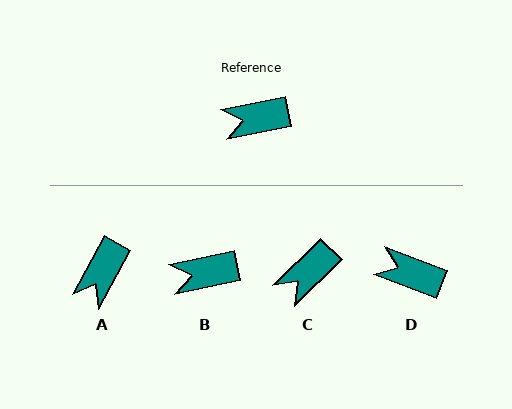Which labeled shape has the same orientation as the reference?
B.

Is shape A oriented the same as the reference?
No, it is off by about 50 degrees.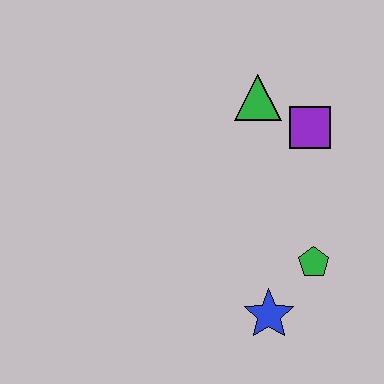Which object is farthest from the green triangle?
The blue star is farthest from the green triangle.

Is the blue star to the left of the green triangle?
No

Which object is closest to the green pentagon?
The blue star is closest to the green pentagon.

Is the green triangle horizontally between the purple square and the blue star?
No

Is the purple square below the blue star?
No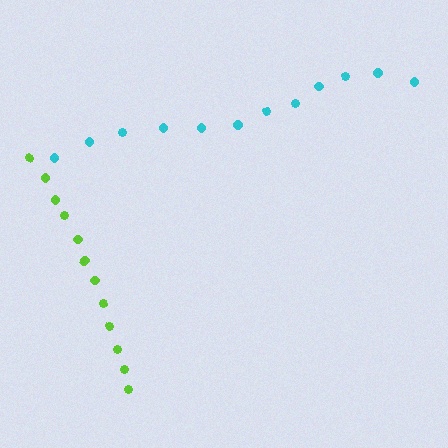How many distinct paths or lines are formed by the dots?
There are 2 distinct paths.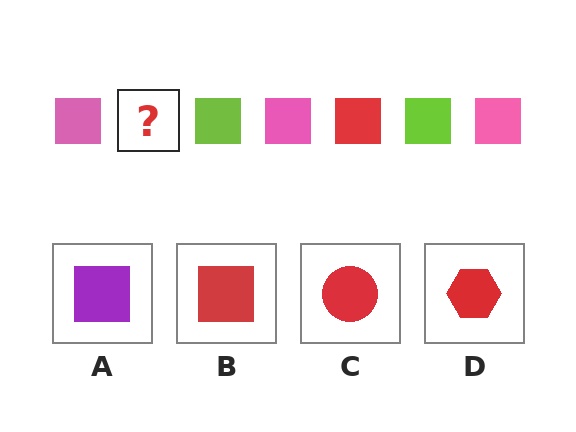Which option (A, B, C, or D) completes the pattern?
B.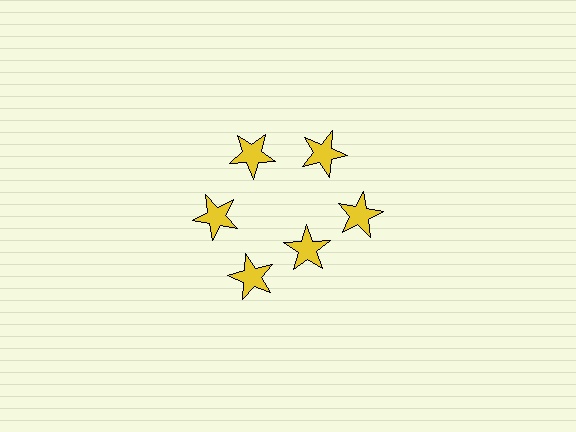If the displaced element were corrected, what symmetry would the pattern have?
It would have 6-fold rotational symmetry — the pattern would map onto itself every 60 degrees.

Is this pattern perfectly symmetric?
No. The 6 yellow stars are arranged in a ring, but one element near the 5 o'clock position is pulled inward toward the center, breaking the 6-fold rotational symmetry.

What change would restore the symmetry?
The symmetry would be restored by moving it outward, back onto the ring so that all 6 stars sit at equal angles and equal distance from the center.